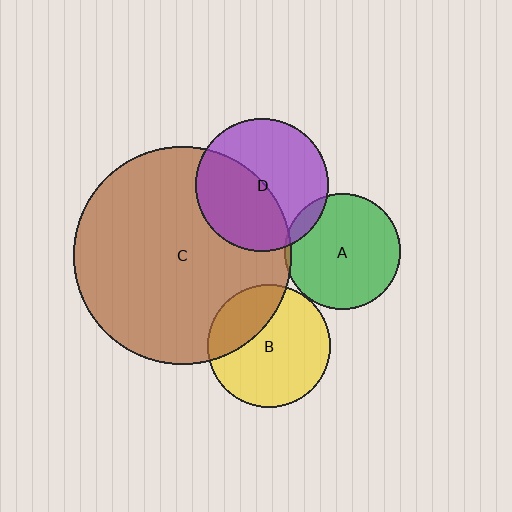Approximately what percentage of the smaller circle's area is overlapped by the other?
Approximately 30%.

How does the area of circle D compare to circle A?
Approximately 1.3 times.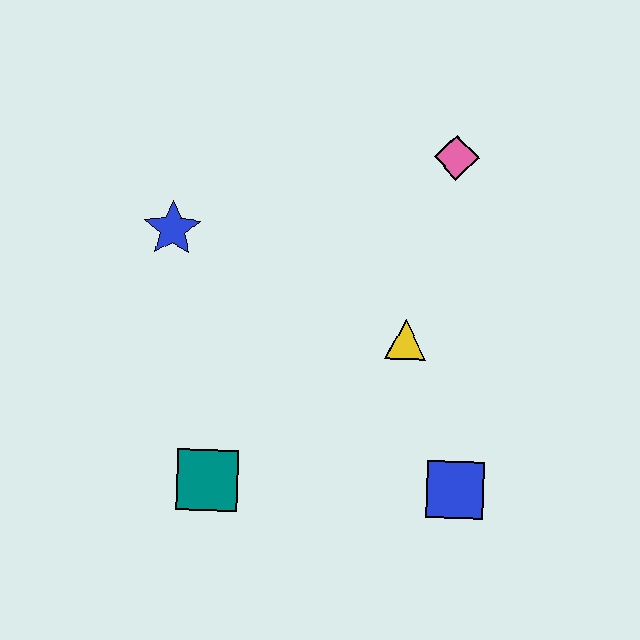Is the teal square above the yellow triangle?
No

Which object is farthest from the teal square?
The pink diamond is farthest from the teal square.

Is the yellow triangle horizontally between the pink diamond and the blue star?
Yes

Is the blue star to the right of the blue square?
No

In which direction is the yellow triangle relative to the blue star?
The yellow triangle is to the right of the blue star.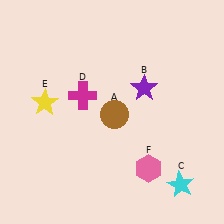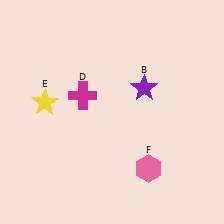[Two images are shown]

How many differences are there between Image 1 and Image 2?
There are 2 differences between the two images.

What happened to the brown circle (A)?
The brown circle (A) was removed in Image 2. It was in the bottom-right area of Image 1.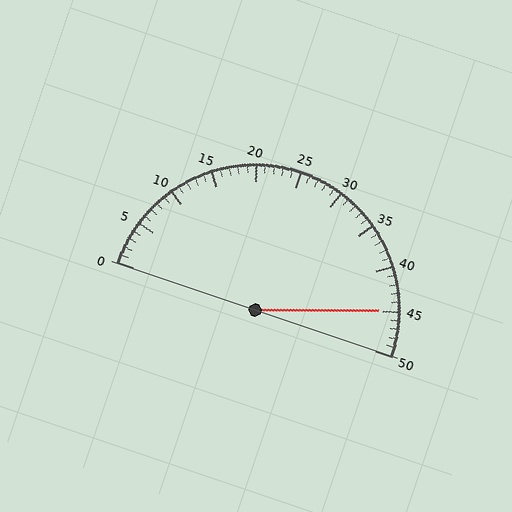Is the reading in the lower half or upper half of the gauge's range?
The reading is in the upper half of the range (0 to 50).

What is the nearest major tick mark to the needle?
The nearest major tick mark is 45.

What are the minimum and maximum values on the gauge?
The gauge ranges from 0 to 50.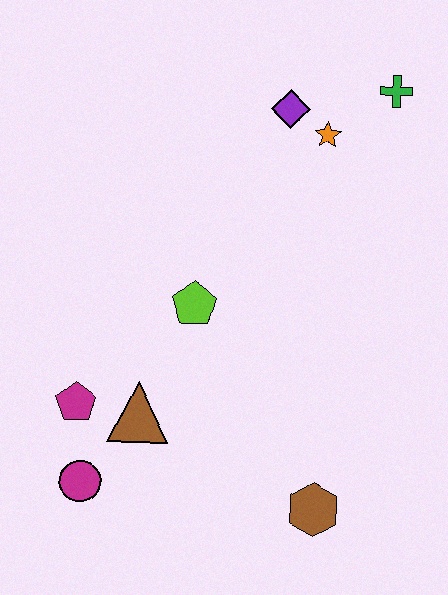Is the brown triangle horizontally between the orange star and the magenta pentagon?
Yes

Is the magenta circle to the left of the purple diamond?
Yes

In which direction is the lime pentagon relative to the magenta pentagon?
The lime pentagon is to the right of the magenta pentagon.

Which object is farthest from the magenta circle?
The green cross is farthest from the magenta circle.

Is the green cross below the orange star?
No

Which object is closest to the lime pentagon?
The brown triangle is closest to the lime pentagon.